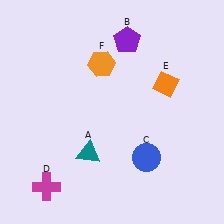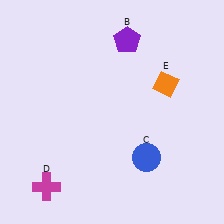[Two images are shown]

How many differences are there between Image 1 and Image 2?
There are 2 differences between the two images.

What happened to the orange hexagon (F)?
The orange hexagon (F) was removed in Image 2. It was in the top-left area of Image 1.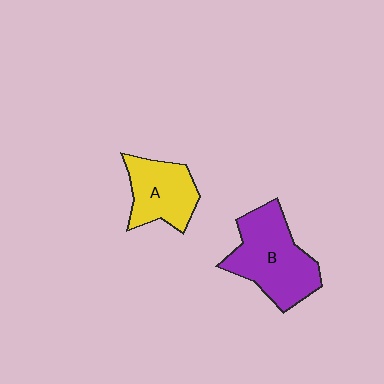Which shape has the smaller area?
Shape A (yellow).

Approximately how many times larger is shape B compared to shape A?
Approximately 1.4 times.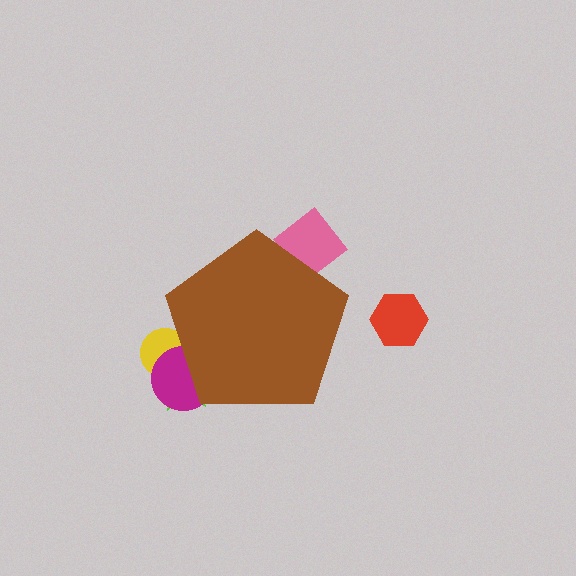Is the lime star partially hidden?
Yes, the lime star is partially hidden behind the brown pentagon.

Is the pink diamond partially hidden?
Yes, the pink diamond is partially hidden behind the brown pentagon.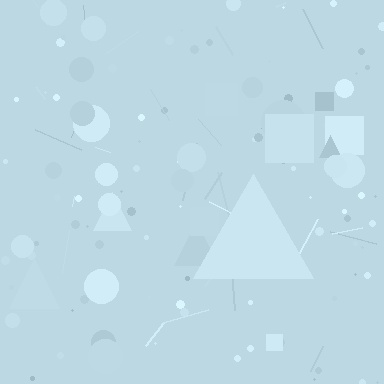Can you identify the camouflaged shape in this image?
The camouflaged shape is a triangle.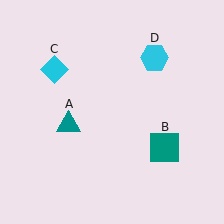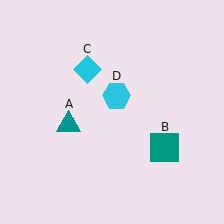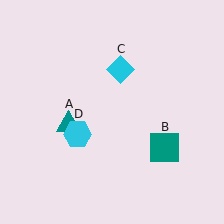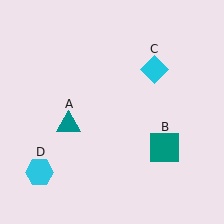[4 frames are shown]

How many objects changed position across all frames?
2 objects changed position: cyan diamond (object C), cyan hexagon (object D).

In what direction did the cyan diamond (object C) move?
The cyan diamond (object C) moved right.